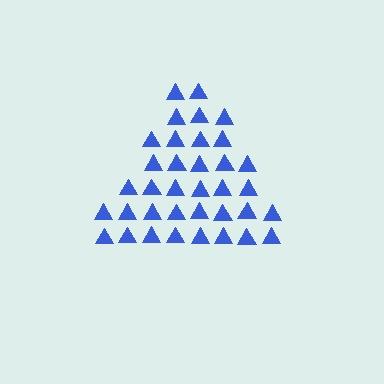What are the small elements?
The small elements are triangles.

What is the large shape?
The large shape is a triangle.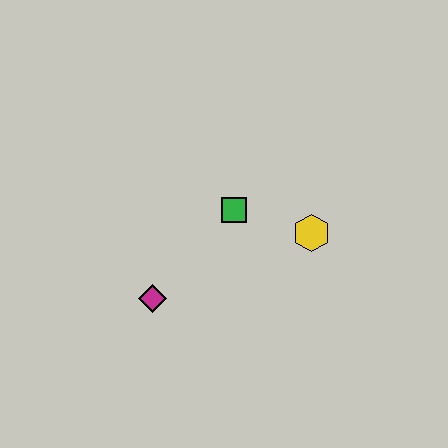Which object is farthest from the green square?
The magenta diamond is farthest from the green square.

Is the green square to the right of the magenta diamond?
Yes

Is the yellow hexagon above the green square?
No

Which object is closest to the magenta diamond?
The green square is closest to the magenta diamond.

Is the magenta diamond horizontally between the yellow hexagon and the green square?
No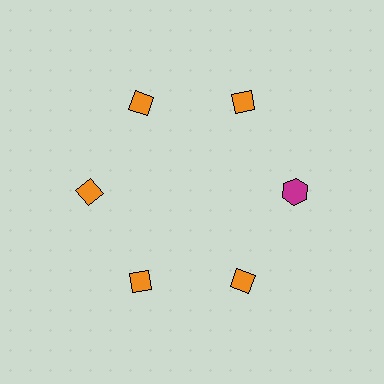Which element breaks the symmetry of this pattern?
The magenta hexagon at roughly the 3 o'clock position breaks the symmetry. All other shapes are orange diamonds.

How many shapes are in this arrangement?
There are 6 shapes arranged in a ring pattern.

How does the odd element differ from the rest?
It differs in both color (magenta instead of orange) and shape (hexagon instead of diamond).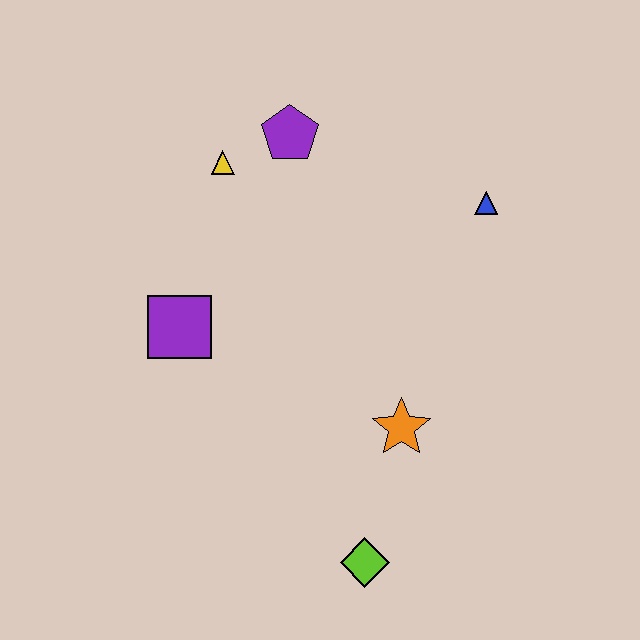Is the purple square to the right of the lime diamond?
No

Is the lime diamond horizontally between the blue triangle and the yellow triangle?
Yes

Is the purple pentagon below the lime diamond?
No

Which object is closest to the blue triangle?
The purple pentagon is closest to the blue triangle.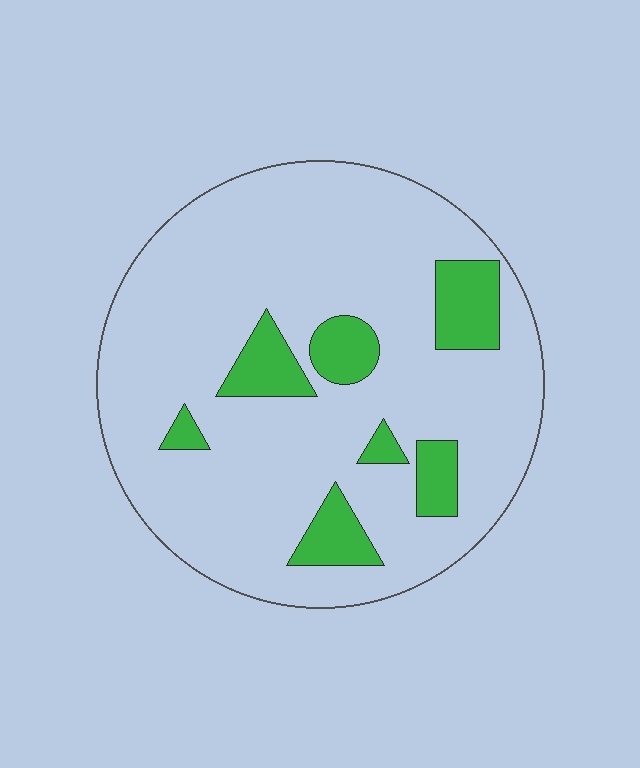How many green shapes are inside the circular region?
7.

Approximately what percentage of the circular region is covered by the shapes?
Approximately 15%.